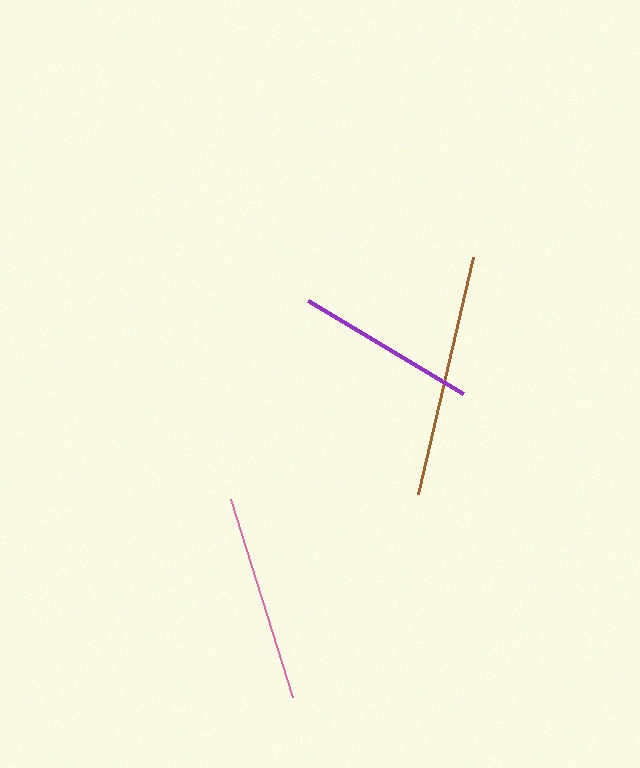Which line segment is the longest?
The brown line is the longest at approximately 243 pixels.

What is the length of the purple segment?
The purple segment is approximately 181 pixels long.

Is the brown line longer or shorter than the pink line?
The brown line is longer than the pink line.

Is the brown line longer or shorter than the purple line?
The brown line is longer than the purple line.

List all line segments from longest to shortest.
From longest to shortest: brown, pink, purple.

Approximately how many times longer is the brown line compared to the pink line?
The brown line is approximately 1.2 times the length of the pink line.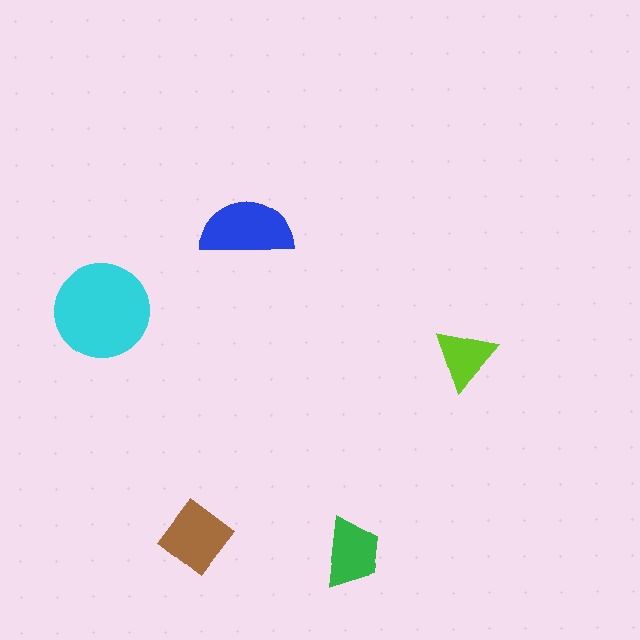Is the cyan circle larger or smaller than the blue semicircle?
Larger.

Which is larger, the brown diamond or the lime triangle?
The brown diamond.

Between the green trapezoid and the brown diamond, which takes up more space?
The brown diamond.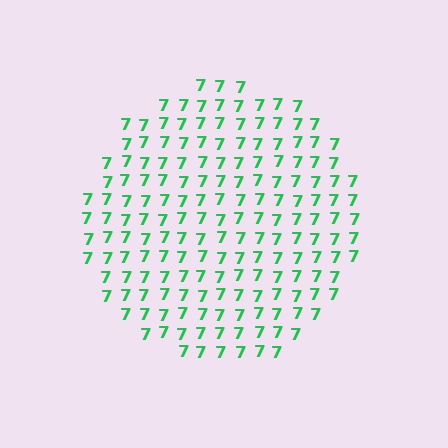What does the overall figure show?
The overall figure shows a circle.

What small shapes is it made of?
It is made of small digit 7's.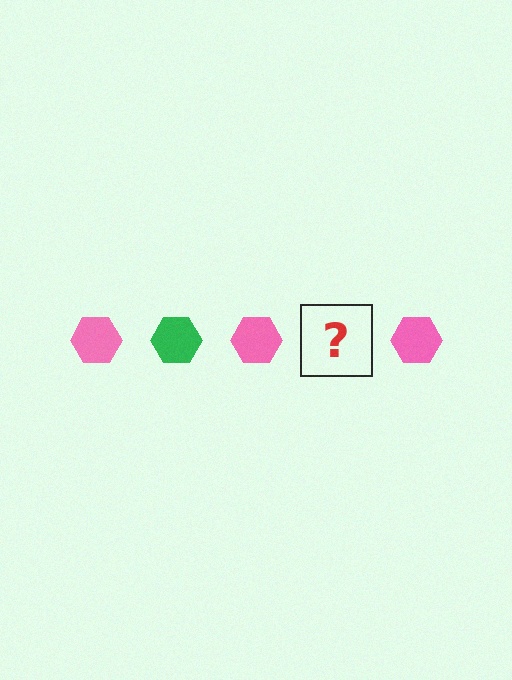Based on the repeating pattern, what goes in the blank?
The blank should be a green hexagon.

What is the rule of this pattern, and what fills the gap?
The rule is that the pattern cycles through pink, green hexagons. The gap should be filled with a green hexagon.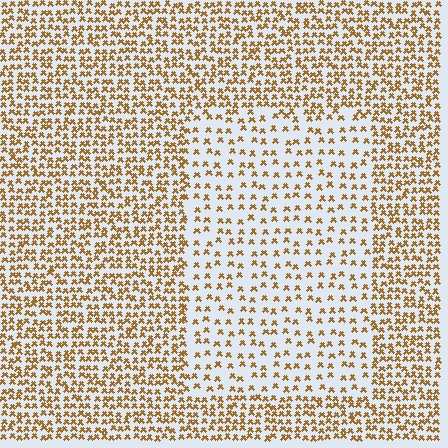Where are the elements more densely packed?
The elements are more densely packed outside the rectangle boundary.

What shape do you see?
I see a rectangle.